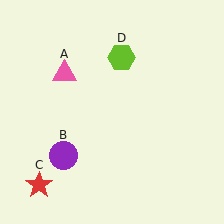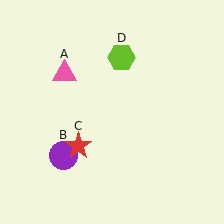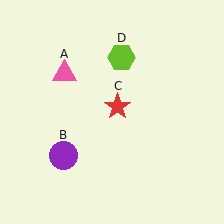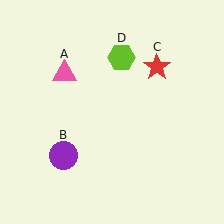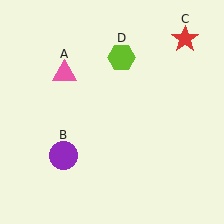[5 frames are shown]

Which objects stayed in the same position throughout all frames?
Pink triangle (object A) and purple circle (object B) and lime hexagon (object D) remained stationary.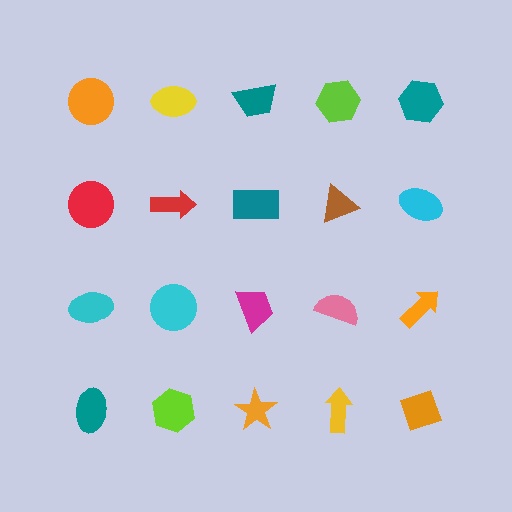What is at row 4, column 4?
A yellow arrow.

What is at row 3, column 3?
A magenta trapezoid.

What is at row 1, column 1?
An orange circle.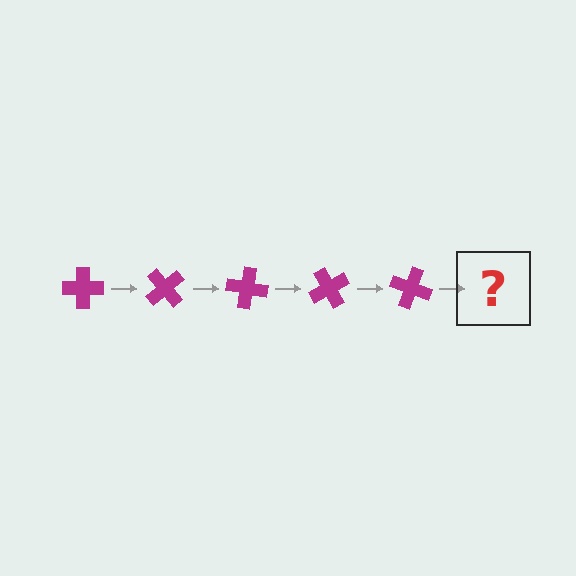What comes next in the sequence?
The next element should be a magenta cross rotated 250 degrees.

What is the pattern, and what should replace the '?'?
The pattern is that the cross rotates 50 degrees each step. The '?' should be a magenta cross rotated 250 degrees.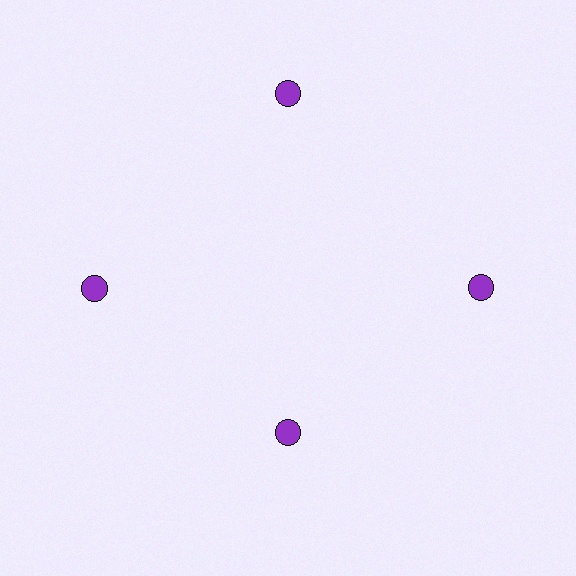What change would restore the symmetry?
The symmetry would be restored by moving it outward, back onto the ring so that all 4 circles sit at equal angles and equal distance from the center.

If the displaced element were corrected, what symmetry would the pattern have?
It would have 4-fold rotational symmetry — the pattern would map onto itself every 90 degrees.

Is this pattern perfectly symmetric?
No. The 4 purple circles are arranged in a ring, but one element near the 6 o'clock position is pulled inward toward the center, breaking the 4-fold rotational symmetry.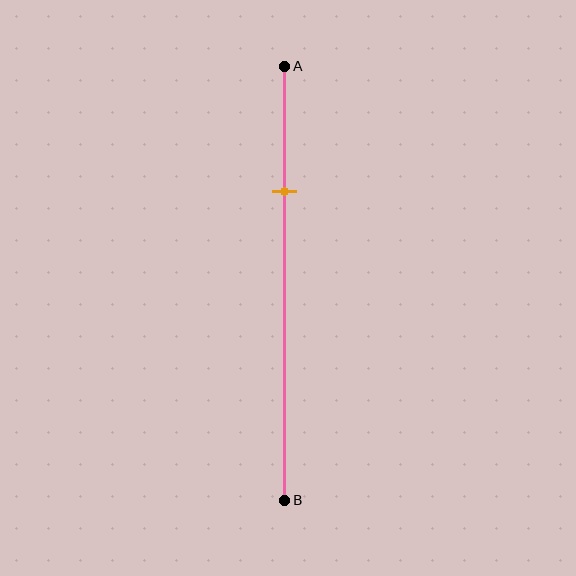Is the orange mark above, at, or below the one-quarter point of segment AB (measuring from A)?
The orange mark is below the one-quarter point of segment AB.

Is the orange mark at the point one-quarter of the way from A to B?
No, the mark is at about 30% from A, not at the 25% one-quarter point.